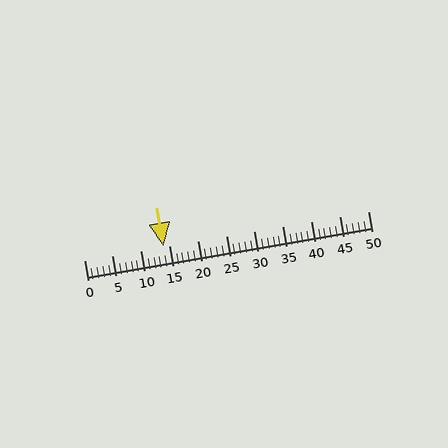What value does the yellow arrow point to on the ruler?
The yellow arrow points to approximately 14.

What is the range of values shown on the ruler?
The ruler shows values from 0 to 50.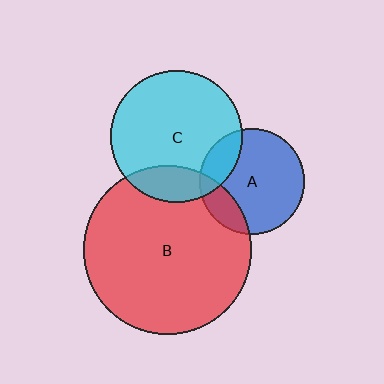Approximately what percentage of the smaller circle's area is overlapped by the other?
Approximately 20%.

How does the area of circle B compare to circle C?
Approximately 1.6 times.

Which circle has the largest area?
Circle B (red).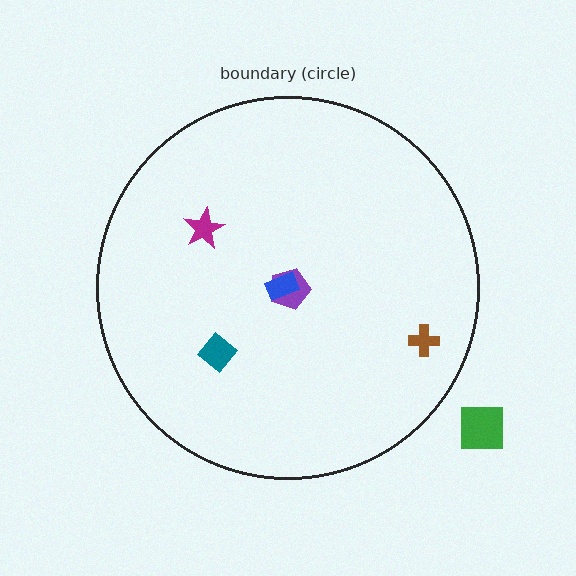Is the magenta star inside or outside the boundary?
Inside.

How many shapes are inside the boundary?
5 inside, 1 outside.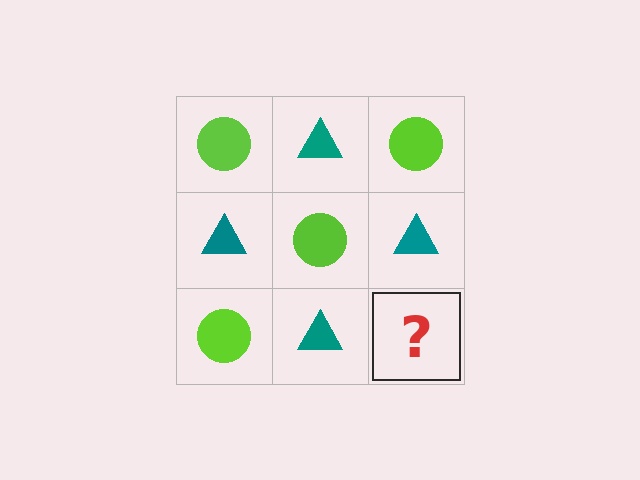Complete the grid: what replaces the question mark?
The question mark should be replaced with a lime circle.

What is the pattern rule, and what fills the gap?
The rule is that it alternates lime circle and teal triangle in a checkerboard pattern. The gap should be filled with a lime circle.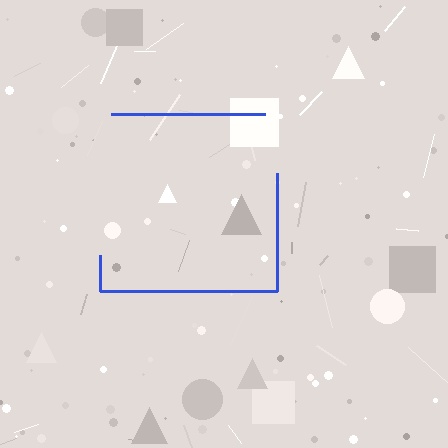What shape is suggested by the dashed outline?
The dashed outline suggests a square.